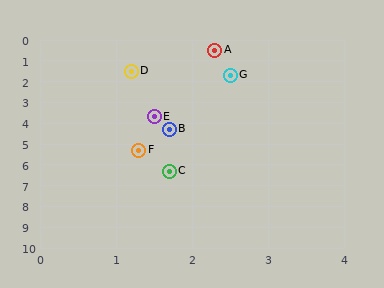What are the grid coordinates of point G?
Point G is at approximately (2.5, 1.7).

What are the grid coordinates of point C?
Point C is at approximately (1.7, 6.3).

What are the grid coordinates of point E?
Point E is at approximately (1.5, 3.7).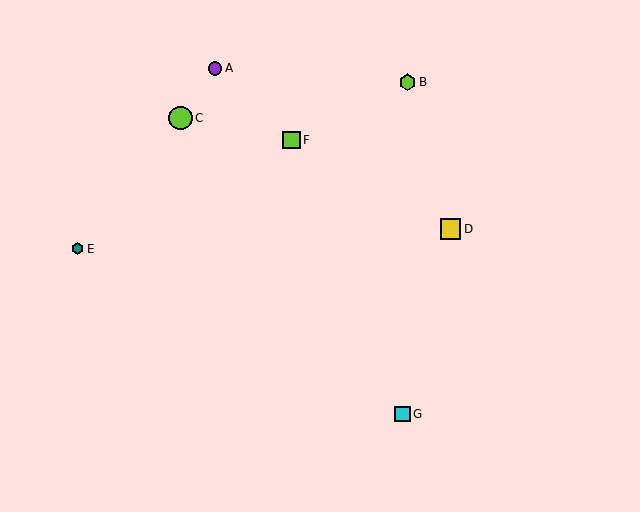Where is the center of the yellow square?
The center of the yellow square is at (450, 229).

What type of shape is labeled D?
Shape D is a yellow square.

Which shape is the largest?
The lime circle (labeled C) is the largest.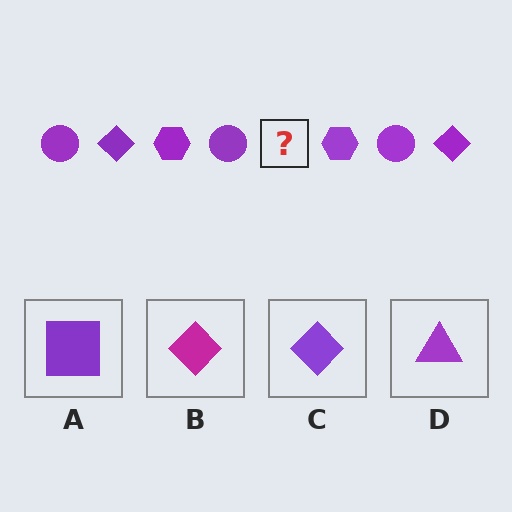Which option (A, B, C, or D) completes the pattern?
C.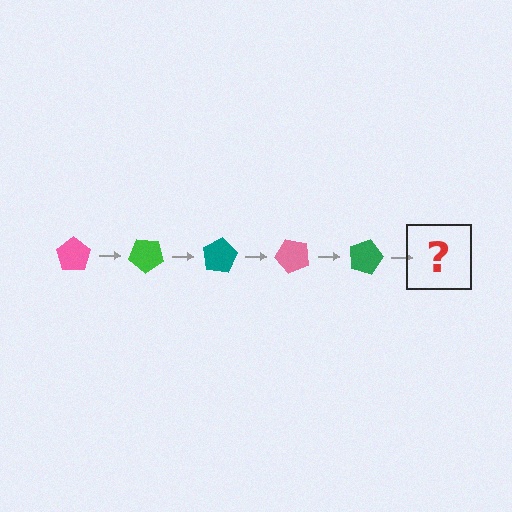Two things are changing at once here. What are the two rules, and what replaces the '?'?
The two rules are that it rotates 40 degrees each step and the color cycles through pink, green, and teal. The '?' should be a teal pentagon, rotated 200 degrees from the start.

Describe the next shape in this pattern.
It should be a teal pentagon, rotated 200 degrees from the start.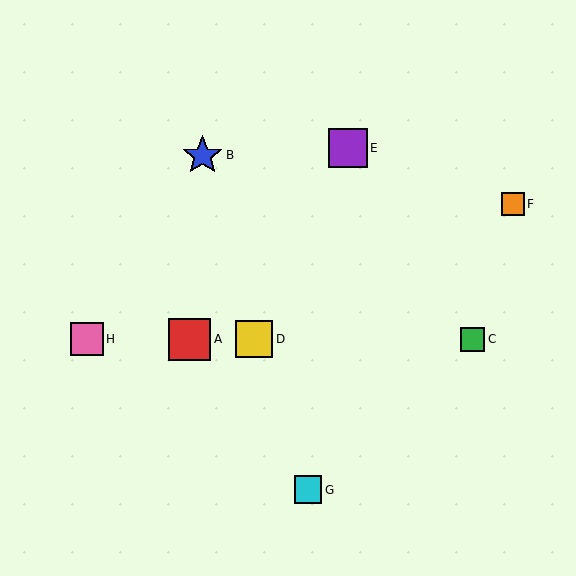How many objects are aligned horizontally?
4 objects (A, C, D, H) are aligned horizontally.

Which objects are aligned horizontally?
Objects A, C, D, H are aligned horizontally.